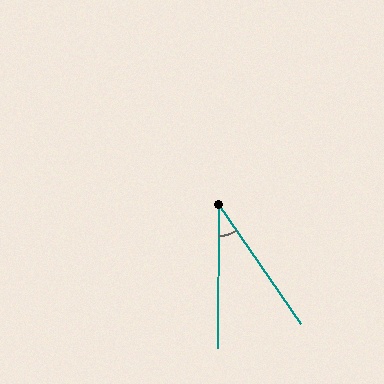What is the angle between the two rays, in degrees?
Approximately 35 degrees.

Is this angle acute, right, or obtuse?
It is acute.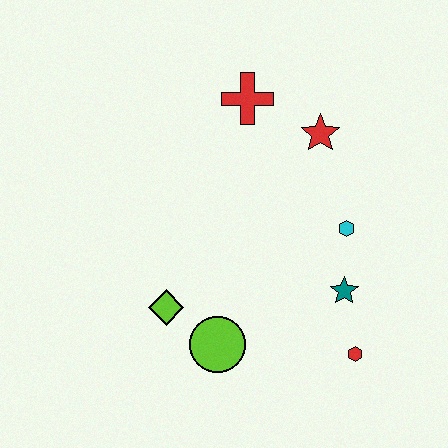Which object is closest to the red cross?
The red star is closest to the red cross.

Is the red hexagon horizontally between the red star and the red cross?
No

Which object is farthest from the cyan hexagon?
The lime diamond is farthest from the cyan hexagon.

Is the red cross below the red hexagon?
No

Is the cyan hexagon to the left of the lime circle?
No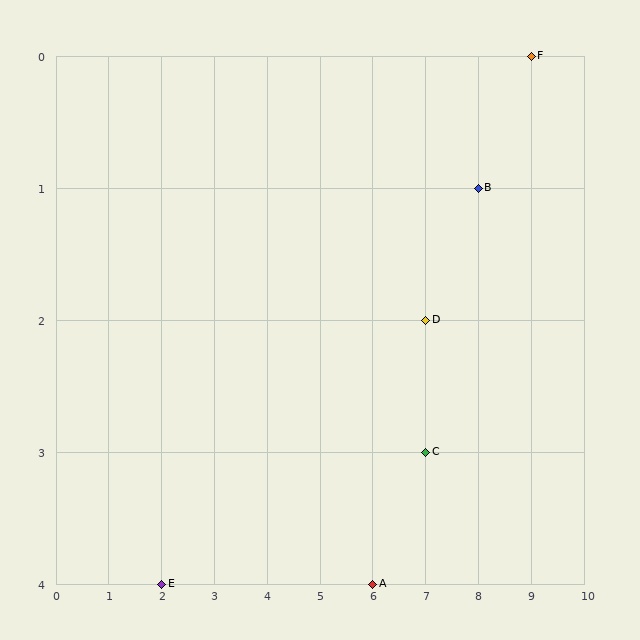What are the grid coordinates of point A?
Point A is at grid coordinates (6, 4).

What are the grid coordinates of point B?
Point B is at grid coordinates (8, 1).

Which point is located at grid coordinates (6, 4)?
Point A is at (6, 4).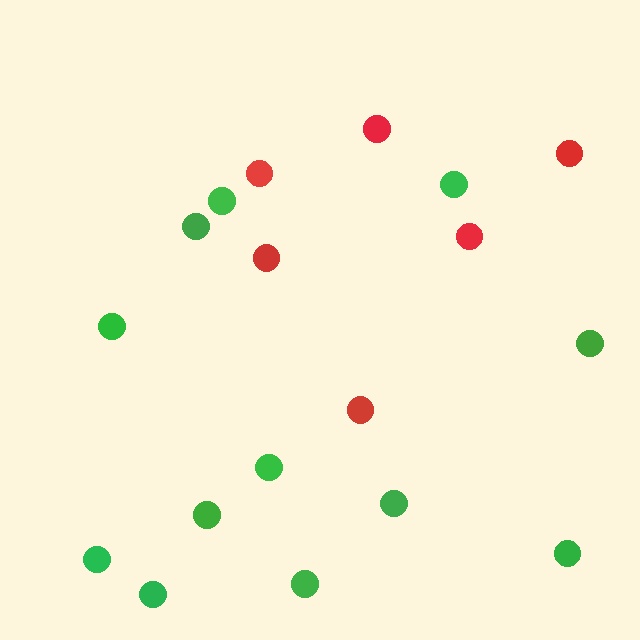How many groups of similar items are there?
There are 2 groups: one group of red circles (6) and one group of green circles (12).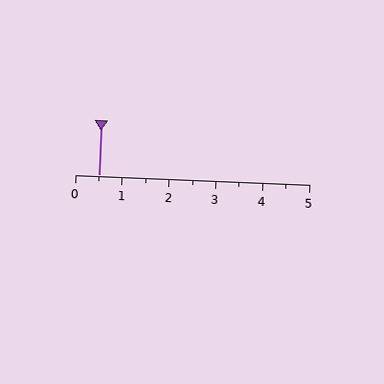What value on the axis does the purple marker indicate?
The marker indicates approximately 0.5.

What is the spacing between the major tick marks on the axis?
The major ticks are spaced 1 apart.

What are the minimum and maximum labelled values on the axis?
The axis runs from 0 to 5.